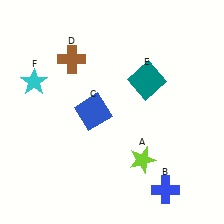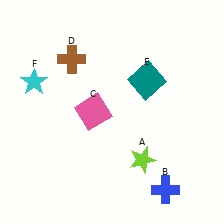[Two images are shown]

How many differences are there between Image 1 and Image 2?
There is 1 difference between the two images.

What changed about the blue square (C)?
In Image 1, C is blue. In Image 2, it changed to pink.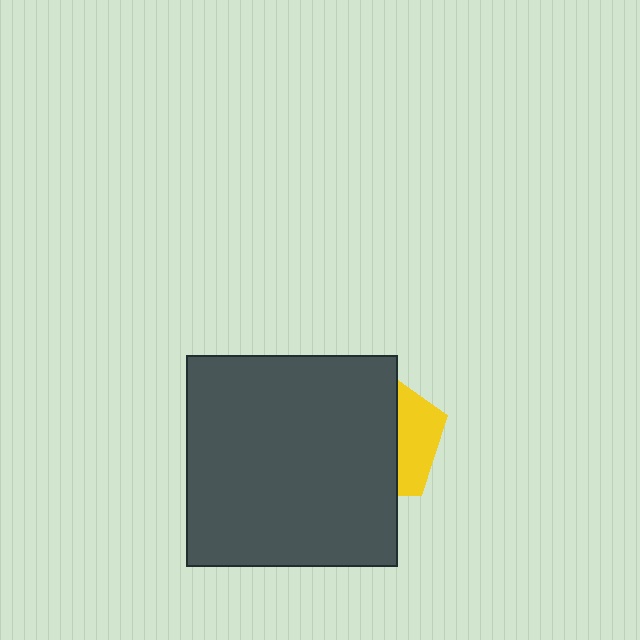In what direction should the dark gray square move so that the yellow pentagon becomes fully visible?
The dark gray square should move left. That is the shortest direction to clear the overlap and leave the yellow pentagon fully visible.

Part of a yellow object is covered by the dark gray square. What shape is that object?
It is a pentagon.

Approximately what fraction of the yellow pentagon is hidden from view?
Roughly 68% of the yellow pentagon is hidden behind the dark gray square.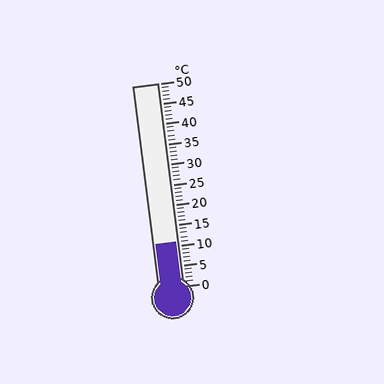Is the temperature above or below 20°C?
The temperature is below 20°C.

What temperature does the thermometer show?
The thermometer shows approximately 11°C.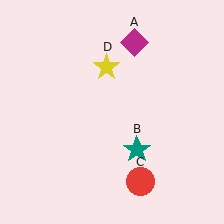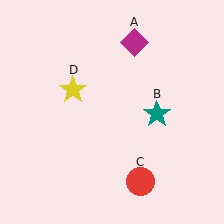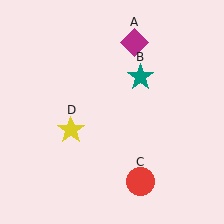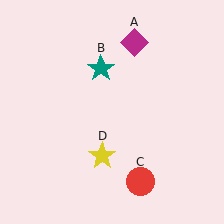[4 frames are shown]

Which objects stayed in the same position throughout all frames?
Magenta diamond (object A) and red circle (object C) remained stationary.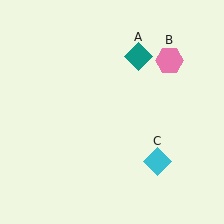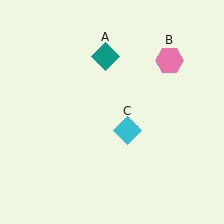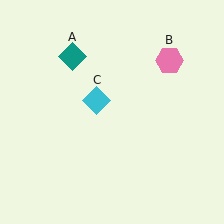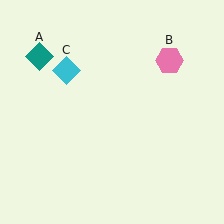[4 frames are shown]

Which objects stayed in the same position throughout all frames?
Pink hexagon (object B) remained stationary.